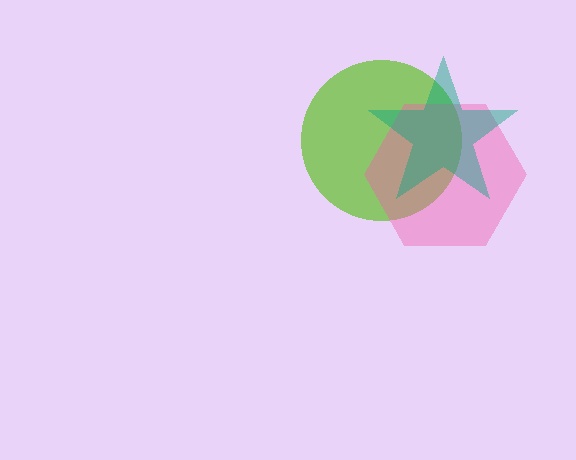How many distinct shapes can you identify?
There are 3 distinct shapes: a lime circle, a pink hexagon, a teal star.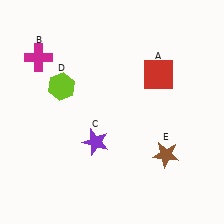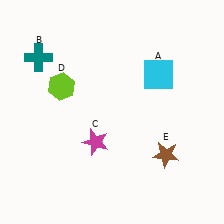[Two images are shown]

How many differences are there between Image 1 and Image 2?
There are 3 differences between the two images.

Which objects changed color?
A changed from red to cyan. B changed from magenta to teal. C changed from purple to magenta.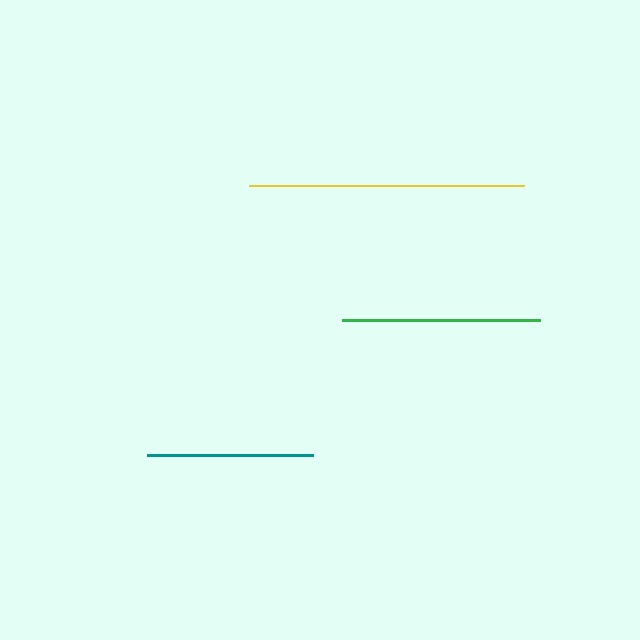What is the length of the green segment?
The green segment is approximately 198 pixels long.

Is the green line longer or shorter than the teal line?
The green line is longer than the teal line.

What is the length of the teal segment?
The teal segment is approximately 166 pixels long.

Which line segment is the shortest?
The teal line is the shortest at approximately 166 pixels.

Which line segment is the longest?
The yellow line is the longest at approximately 275 pixels.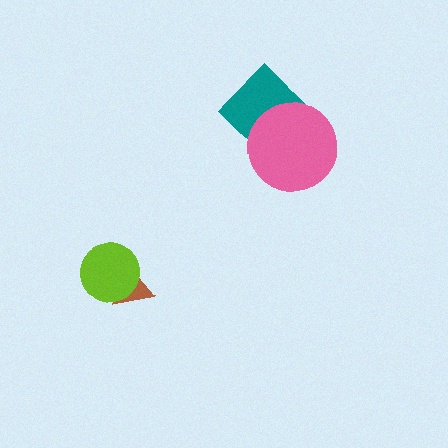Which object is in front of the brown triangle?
The lime circle is in front of the brown triangle.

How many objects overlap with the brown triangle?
1 object overlaps with the brown triangle.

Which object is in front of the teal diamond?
The pink circle is in front of the teal diamond.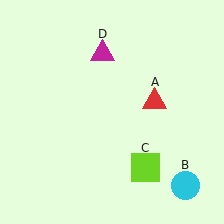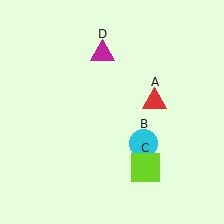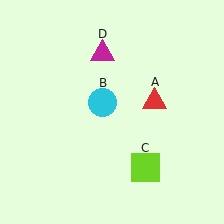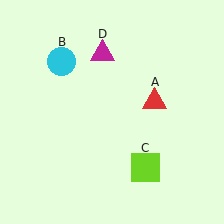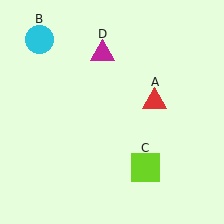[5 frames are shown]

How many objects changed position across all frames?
1 object changed position: cyan circle (object B).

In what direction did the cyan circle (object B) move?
The cyan circle (object B) moved up and to the left.